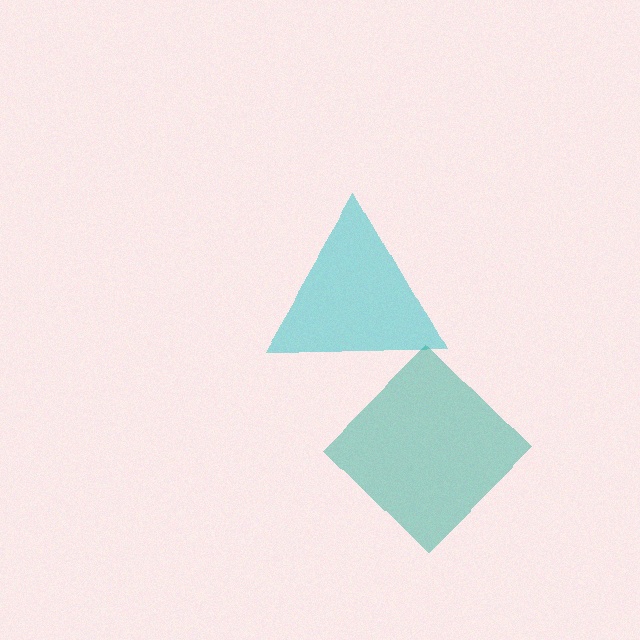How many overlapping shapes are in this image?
There are 2 overlapping shapes in the image.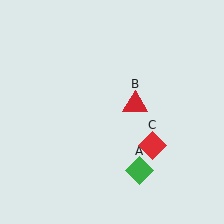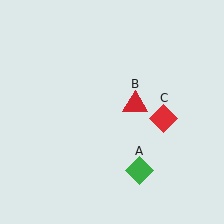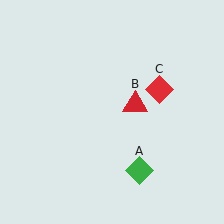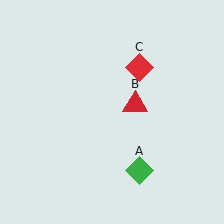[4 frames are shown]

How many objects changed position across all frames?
1 object changed position: red diamond (object C).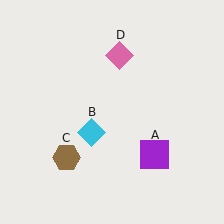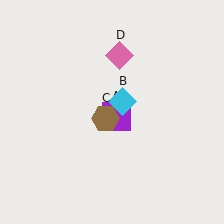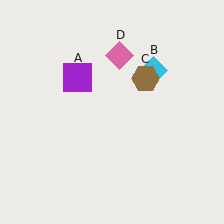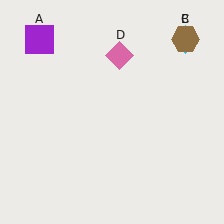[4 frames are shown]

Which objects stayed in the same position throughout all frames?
Pink diamond (object D) remained stationary.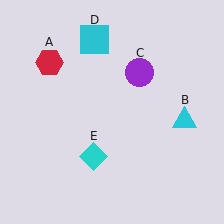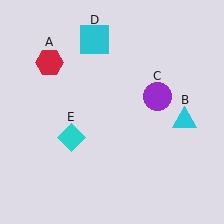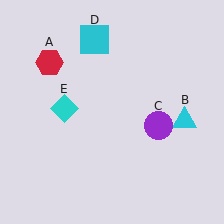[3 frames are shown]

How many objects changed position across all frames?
2 objects changed position: purple circle (object C), cyan diamond (object E).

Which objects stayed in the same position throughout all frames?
Red hexagon (object A) and cyan triangle (object B) and cyan square (object D) remained stationary.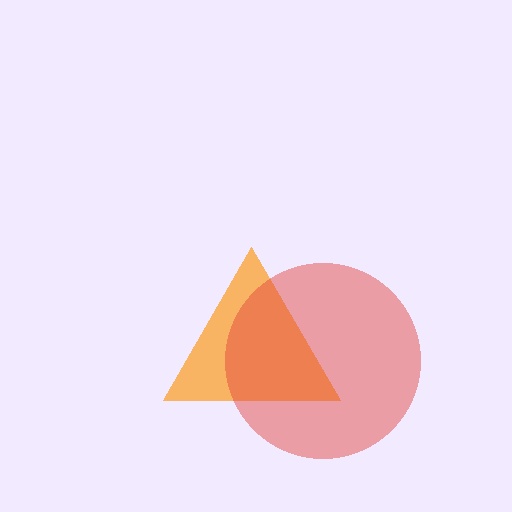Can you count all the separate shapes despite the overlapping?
Yes, there are 2 separate shapes.